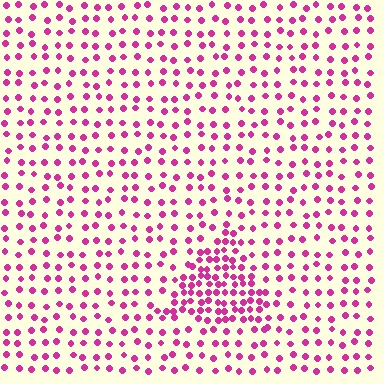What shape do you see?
I see a triangle.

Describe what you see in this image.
The image contains small magenta elements arranged at two different densities. A triangle-shaped region is visible where the elements are more densely packed than the surrounding area.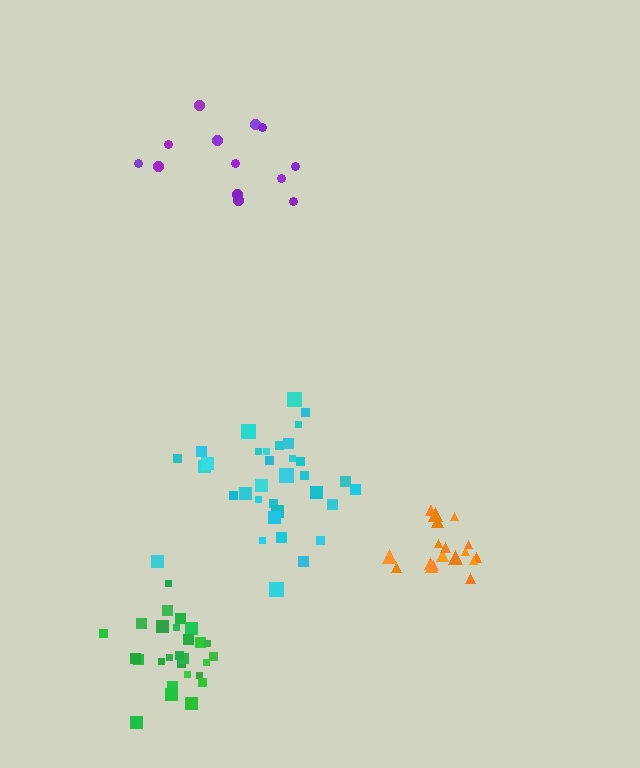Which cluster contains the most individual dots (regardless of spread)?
Cyan (35).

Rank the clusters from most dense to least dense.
green, orange, cyan, purple.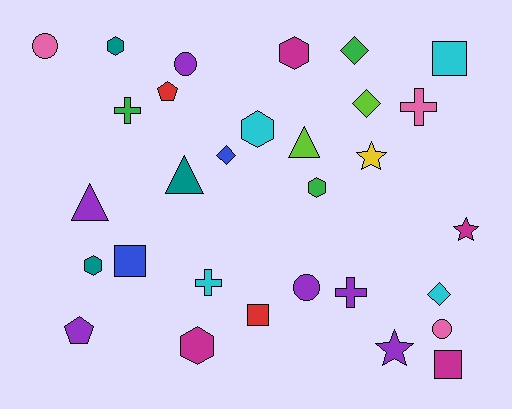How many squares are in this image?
There are 4 squares.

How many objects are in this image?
There are 30 objects.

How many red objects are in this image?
There are 2 red objects.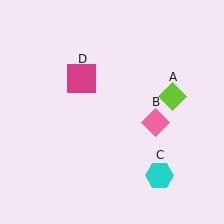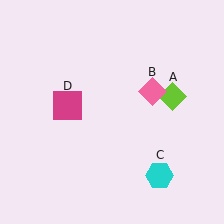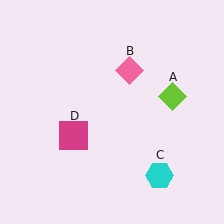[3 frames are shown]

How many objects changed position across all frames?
2 objects changed position: pink diamond (object B), magenta square (object D).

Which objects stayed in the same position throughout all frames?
Lime diamond (object A) and cyan hexagon (object C) remained stationary.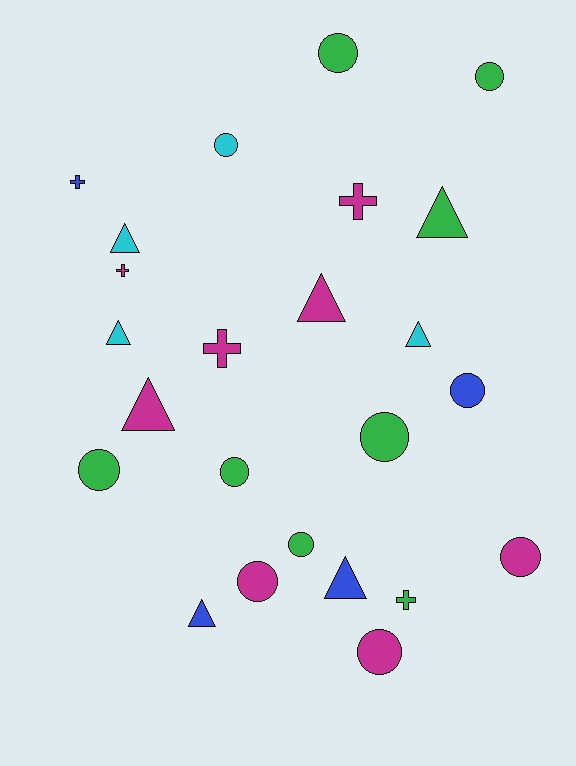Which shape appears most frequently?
Circle, with 11 objects.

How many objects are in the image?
There are 24 objects.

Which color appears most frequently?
Green, with 8 objects.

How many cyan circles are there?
There is 1 cyan circle.